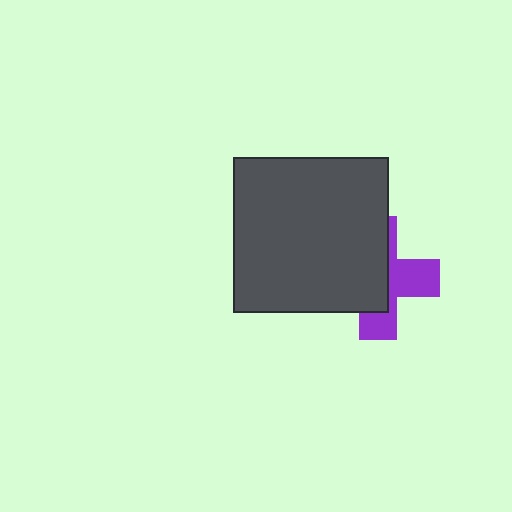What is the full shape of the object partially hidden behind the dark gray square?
The partially hidden object is a purple cross.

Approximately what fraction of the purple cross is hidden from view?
Roughly 58% of the purple cross is hidden behind the dark gray square.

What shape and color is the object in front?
The object in front is a dark gray square.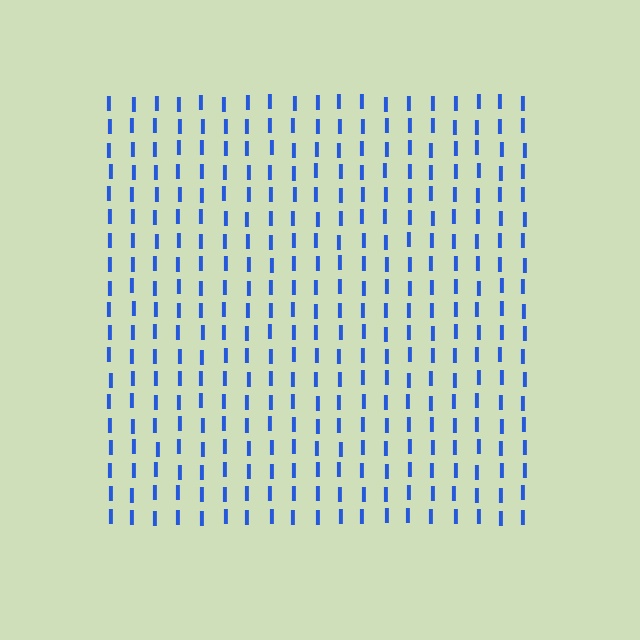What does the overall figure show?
The overall figure shows a square.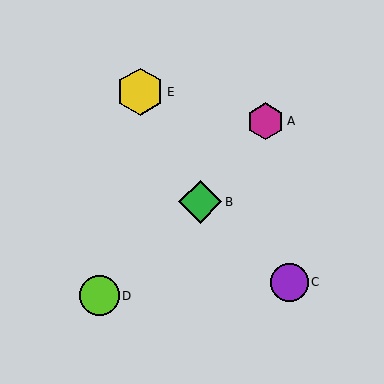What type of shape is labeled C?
Shape C is a purple circle.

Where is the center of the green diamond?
The center of the green diamond is at (200, 202).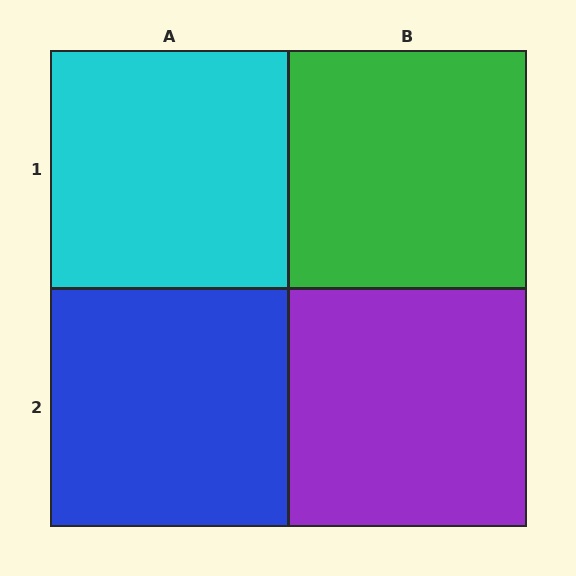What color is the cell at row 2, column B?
Purple.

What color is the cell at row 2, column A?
Blue.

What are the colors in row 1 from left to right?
Cyan, green.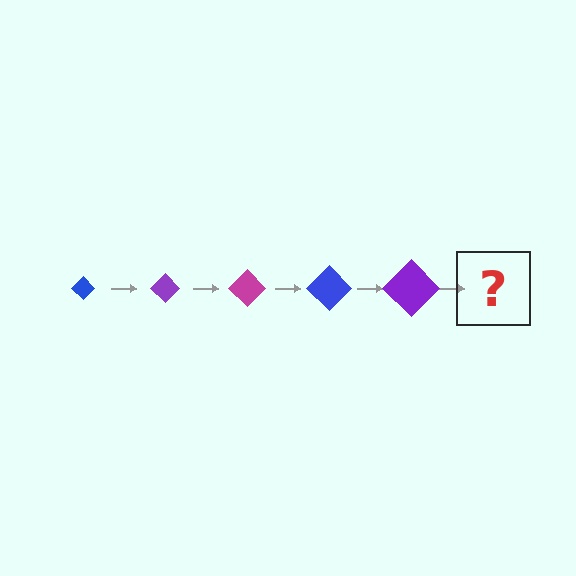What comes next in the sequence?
The next element should be a magenta diamond, larger than the previous one.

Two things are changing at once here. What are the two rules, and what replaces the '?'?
The two rules are that the diamond grows larger each step and the color cycles through blue, purple, and magenta. The '?' should be a magenta diamond, larger than the previous one.